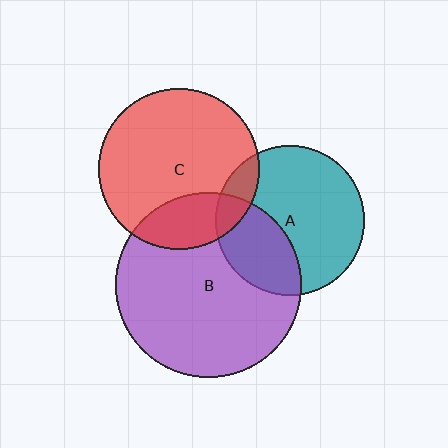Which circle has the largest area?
Circle B (purple).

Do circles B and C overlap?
Yes.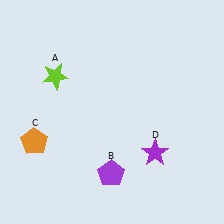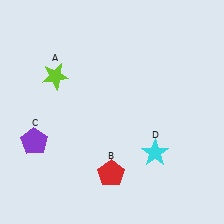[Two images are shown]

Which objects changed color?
B changed from purple to red. C changed from orange to purple. D changed from purple to cyan.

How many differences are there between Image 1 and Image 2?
There are 3 differences between the two images.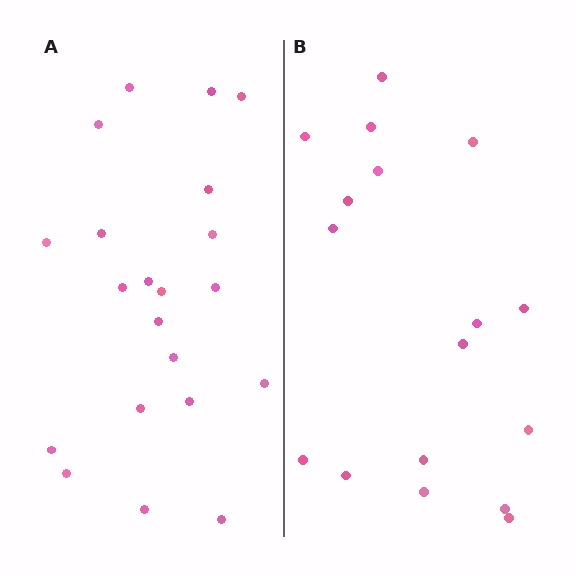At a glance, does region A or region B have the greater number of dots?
Region A (the left region) has more dots.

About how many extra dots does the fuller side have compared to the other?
Region A has about 4 more dots than region B.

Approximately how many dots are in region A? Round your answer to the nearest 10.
About 20 dots. (The exact count is 21, which rounds to 20.)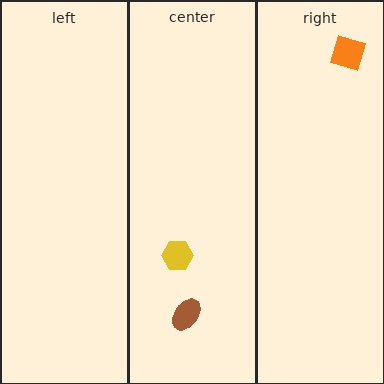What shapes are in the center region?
The yellow hexagon, the brown ellipse.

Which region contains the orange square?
The right region.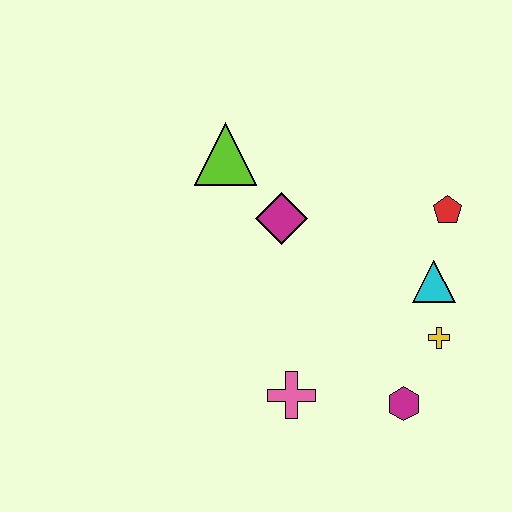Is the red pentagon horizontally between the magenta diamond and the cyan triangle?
No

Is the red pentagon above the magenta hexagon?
Yes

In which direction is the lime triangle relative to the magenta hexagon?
The lime triangle is above the magenta hexagon.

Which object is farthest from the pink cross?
The lime triangle is farthest from the pink cross.